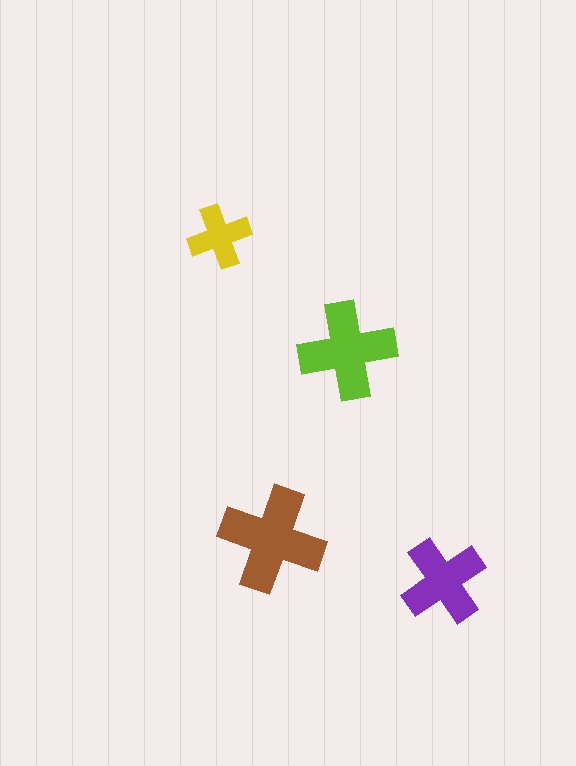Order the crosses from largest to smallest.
the brown one, the lime one, the purple one, the yellow one.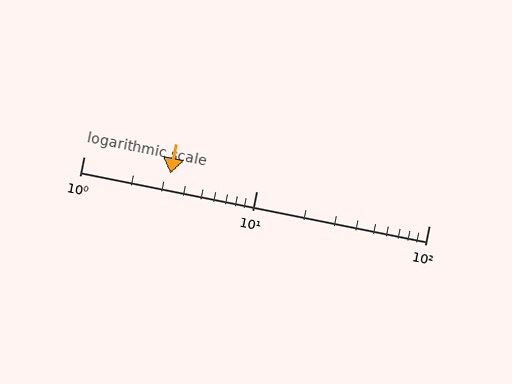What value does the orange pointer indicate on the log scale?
The pointer indicates approximately 3.2.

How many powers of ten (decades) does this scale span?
The scale spans 2 decades, from 1 to 100.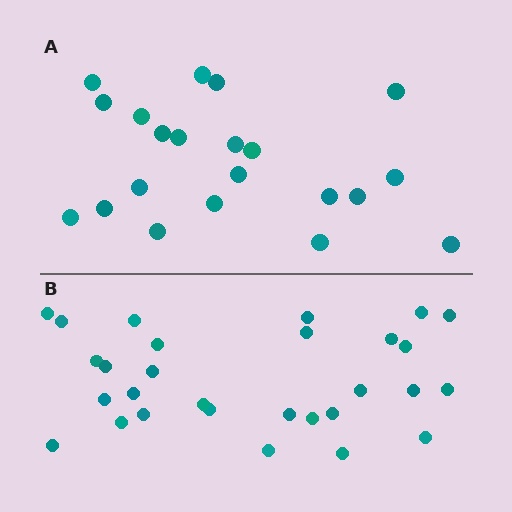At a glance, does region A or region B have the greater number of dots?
Region B (the bottom region) has more dots.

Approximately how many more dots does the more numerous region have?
Region B has roughly 8 or so more dots than region A.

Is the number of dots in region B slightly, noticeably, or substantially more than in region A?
Region B has noticeably more, but not dramatically so. The ratio is roughly 1.4 to 1.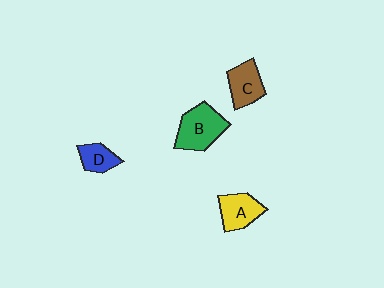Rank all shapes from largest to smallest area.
From largest to smallest: B (green), A (yellow), C (brown), D (blue).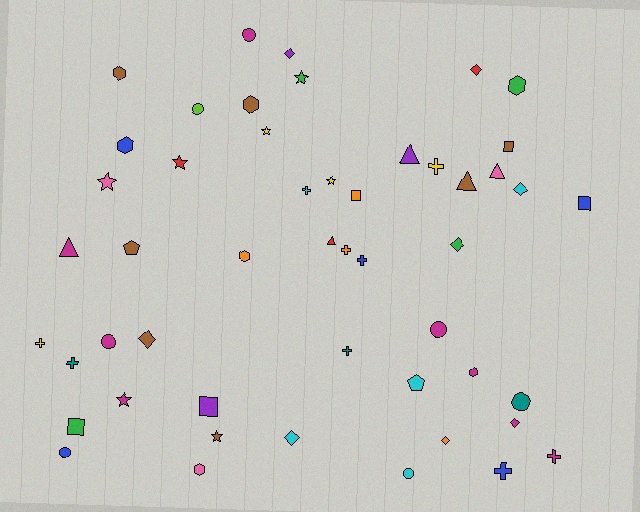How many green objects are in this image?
There are 4 green objects.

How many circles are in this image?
There are 7 circles.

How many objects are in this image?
There are 50 objects.